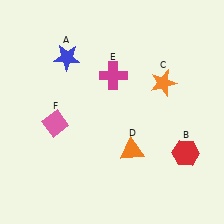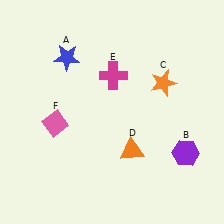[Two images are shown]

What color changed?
The hexagon (B) changed from red in Image 1 to purple in Image 2.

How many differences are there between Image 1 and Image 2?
There is 1 difference between the two images.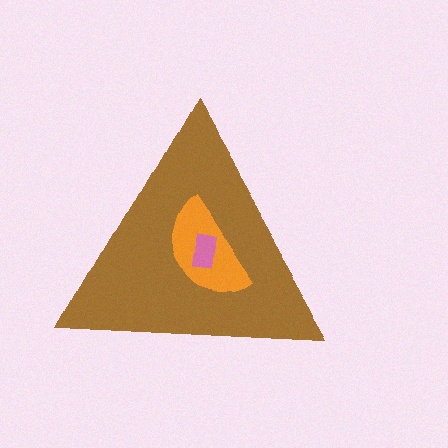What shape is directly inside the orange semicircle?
The pink rectangle.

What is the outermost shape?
The brown triangle.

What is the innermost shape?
The pink rectangle.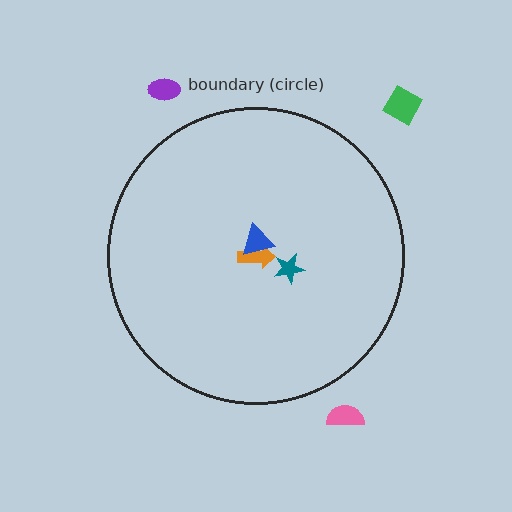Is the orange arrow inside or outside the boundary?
Inside.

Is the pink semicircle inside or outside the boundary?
Outside.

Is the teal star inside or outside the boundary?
Inside.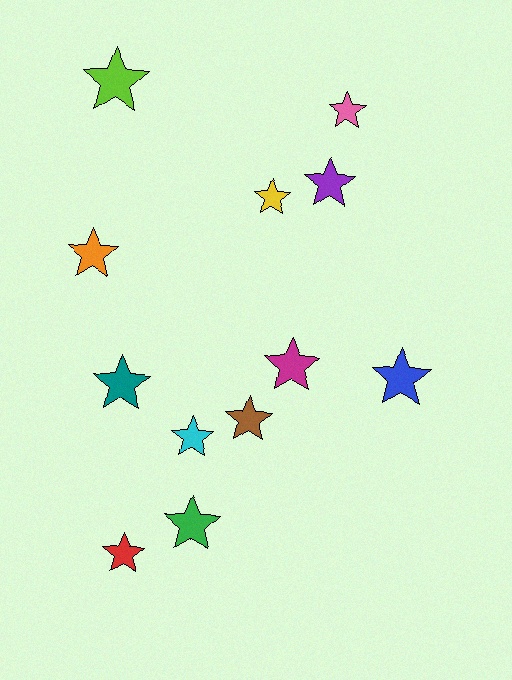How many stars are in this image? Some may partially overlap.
There are 12 stars.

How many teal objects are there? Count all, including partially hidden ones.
There is 1 teal object.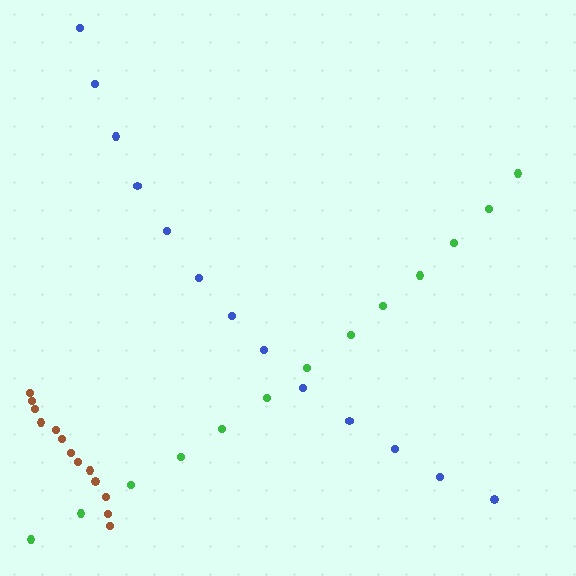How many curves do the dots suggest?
There are 3 distinct paths.